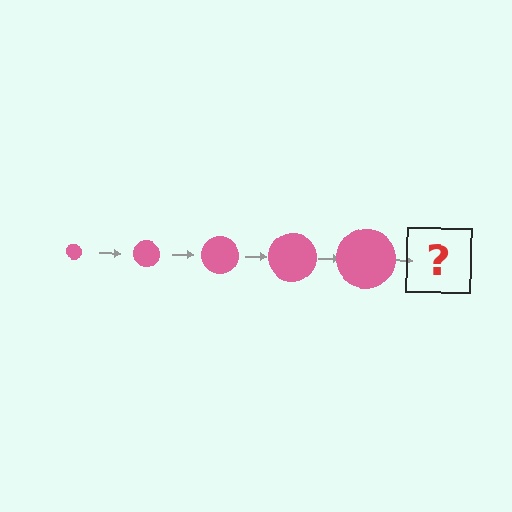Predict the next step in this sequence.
The next step is a pink circle, larger than the previous one.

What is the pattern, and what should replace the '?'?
The pattern is that the circle gets progressively larger each step. The '?' should be a pink circle, larger than the previous one.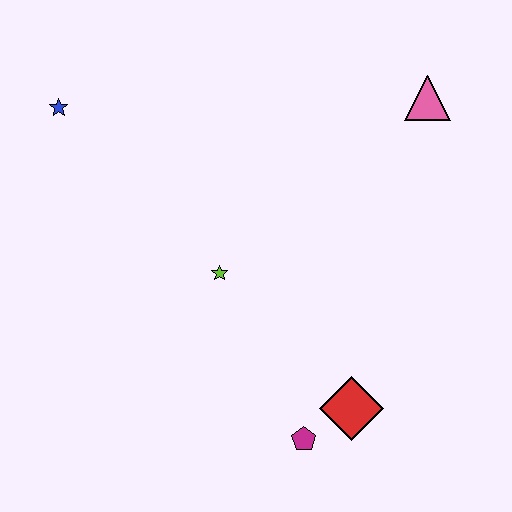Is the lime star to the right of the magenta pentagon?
No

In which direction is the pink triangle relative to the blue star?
The pink triangle is to the right of the blue star.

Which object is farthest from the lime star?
The pink triangle is farthest from the lime star.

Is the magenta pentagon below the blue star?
Yes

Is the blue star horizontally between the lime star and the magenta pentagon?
No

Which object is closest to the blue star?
The lime star is closest to the blue star.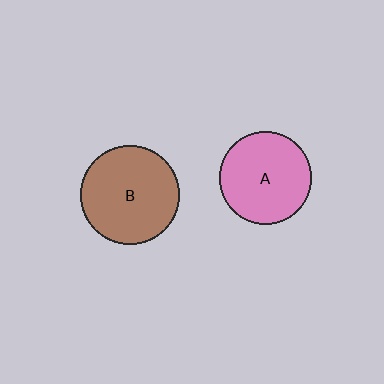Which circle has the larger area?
Circle B (brown).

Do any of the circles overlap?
No, none of the circles overlap.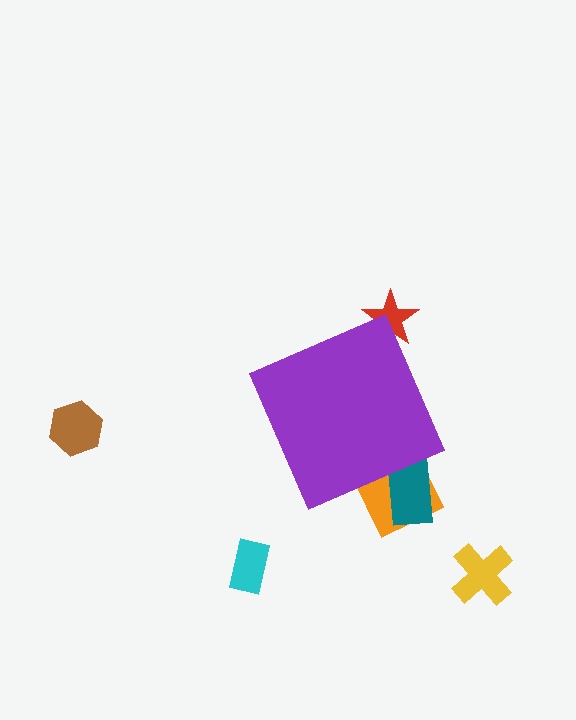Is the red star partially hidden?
Yes, the red star is partially hidden behind the purple diamond.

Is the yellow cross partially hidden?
No, the yellow cross is fully visible.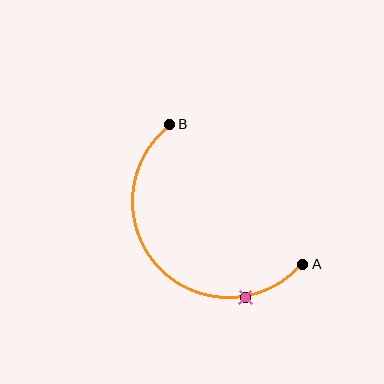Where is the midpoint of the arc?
The arc midpoint is the point on the curve farthest from the straight line joining A and B. It sits below and to the left of that line.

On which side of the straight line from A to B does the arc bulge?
The arc bulges below and to the left of the straight line connecting A and B.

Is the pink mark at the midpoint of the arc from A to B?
No. The pink mark lies on the arc but is closer to endpoint A. The arc midpoint would be at the point on the curve equidistant along the arc from both A and B.